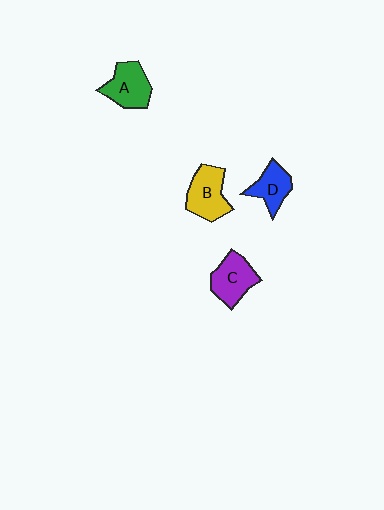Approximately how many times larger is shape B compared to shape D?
Approximately 1.3 times.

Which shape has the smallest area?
Shape D (blue).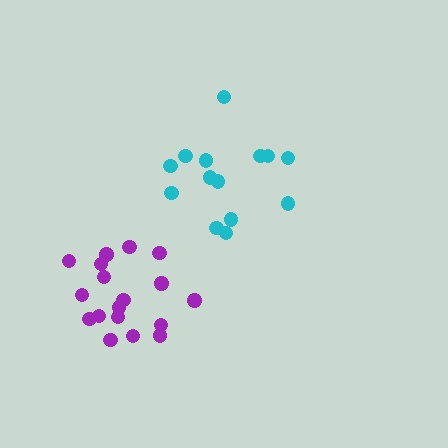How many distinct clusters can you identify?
There are 2 distinct clusters.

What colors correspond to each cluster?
The clusters are colored: cyan, purple.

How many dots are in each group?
Group 1: 14 dots, Group 2: 18 dots (32 total).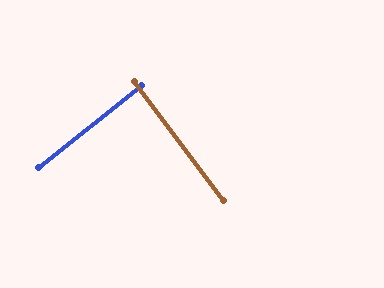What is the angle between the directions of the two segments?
Approximately 88 degrees.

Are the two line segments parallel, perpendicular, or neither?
Perpendicular — they meet at approximately 88°.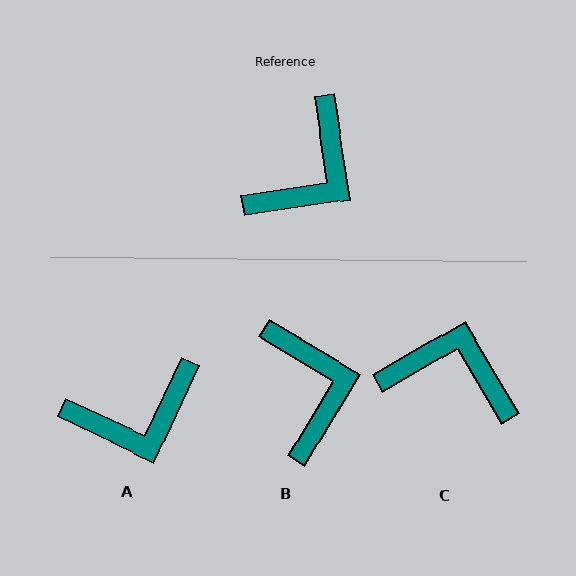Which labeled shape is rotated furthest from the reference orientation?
C, about 112 degrees away.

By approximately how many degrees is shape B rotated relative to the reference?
Approximately 51 degrees counter-clockwise.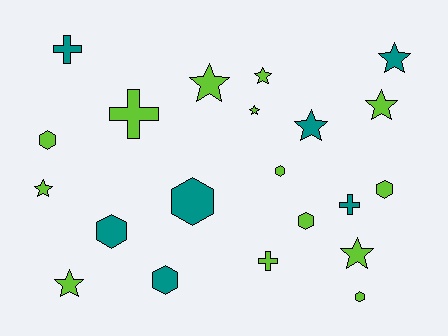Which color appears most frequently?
Lime, with 14 objects.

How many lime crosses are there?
There are 2 lime crosses.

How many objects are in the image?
There are 21 objects.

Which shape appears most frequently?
Star, with 9 objects.